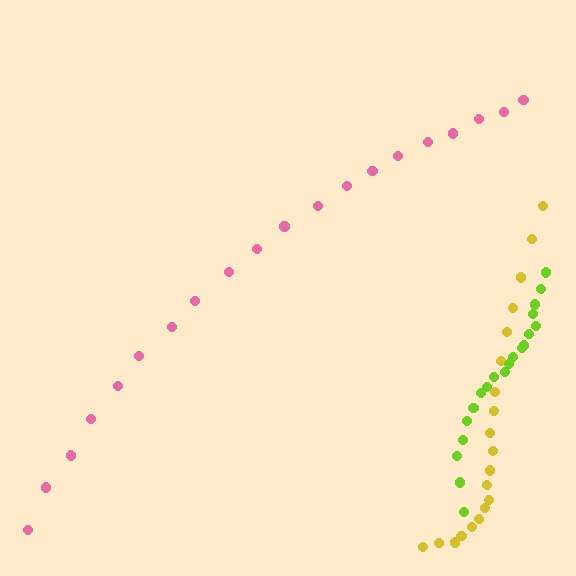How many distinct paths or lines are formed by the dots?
There are 3 distinct paths.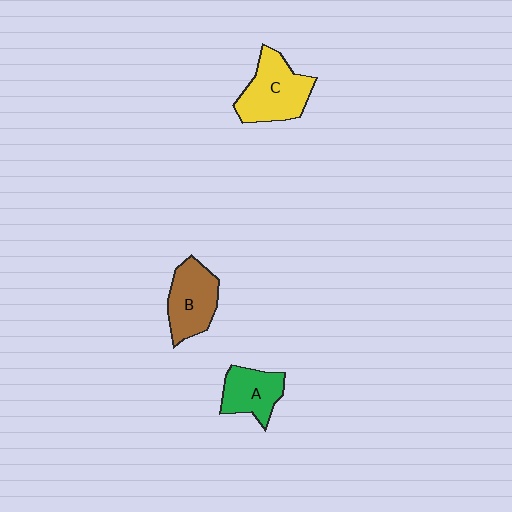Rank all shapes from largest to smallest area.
From largest to smallest: C (yellow), B (brown), A (green).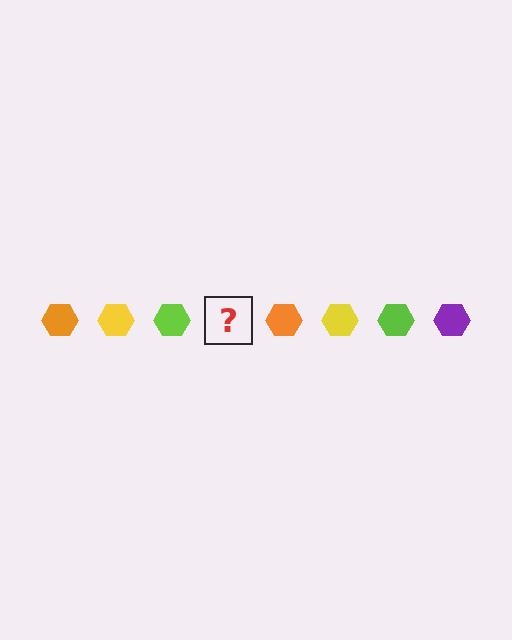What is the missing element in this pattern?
The missing element is a purple hexagon.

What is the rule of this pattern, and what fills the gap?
The rule is that the pattern cycles through orange, yellow, lime, purple hexagons. The gap should be filled with a purple hexagon.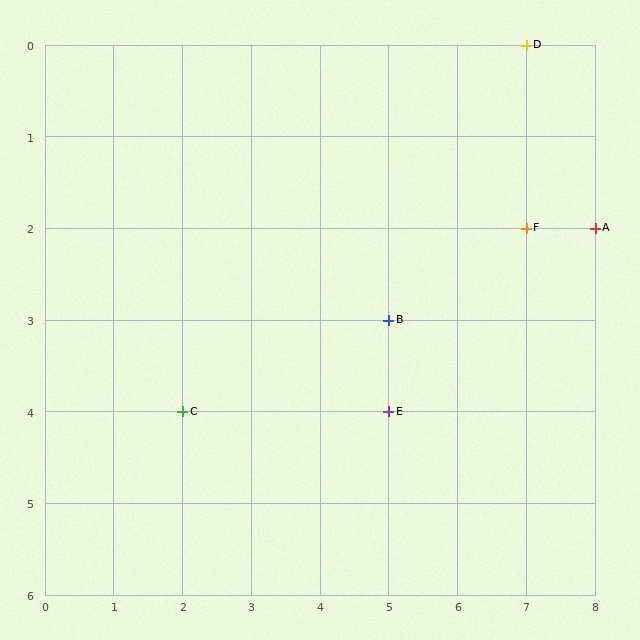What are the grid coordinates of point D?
Point D is at grid coordinates (7, 0).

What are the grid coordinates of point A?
Point A is at grid coordinates (8, 2).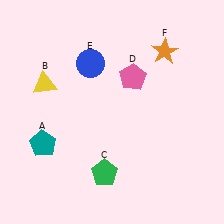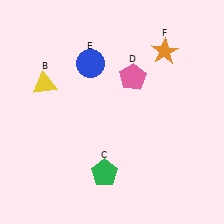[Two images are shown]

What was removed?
The teal pentagon (A) was removed in Image 2.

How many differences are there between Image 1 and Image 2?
There is 1 difference between the two images.